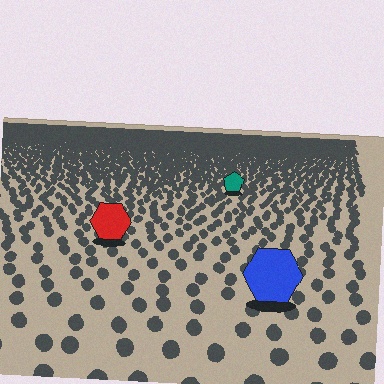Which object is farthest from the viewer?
The teal pentagon is farthest from the viewer. It appears smaller and the ground texture around it is denser.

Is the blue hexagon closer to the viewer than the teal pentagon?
Yes. The blue hexagon is closer — you can tell from the texture gradient: the ground texture is coarser near it.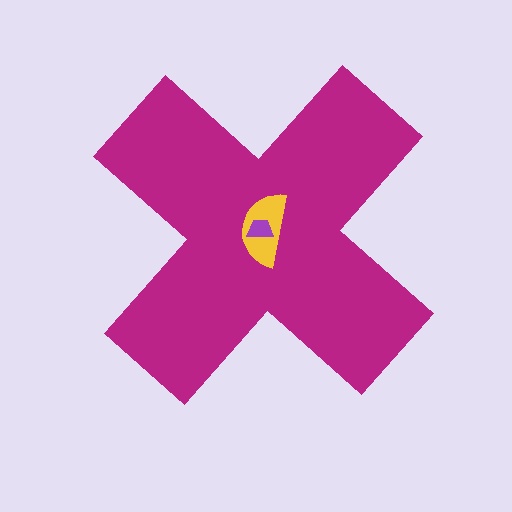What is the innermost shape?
The purple trapezoid.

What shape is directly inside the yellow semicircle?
The purple trapezoid.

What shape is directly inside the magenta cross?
The yellow semicircle.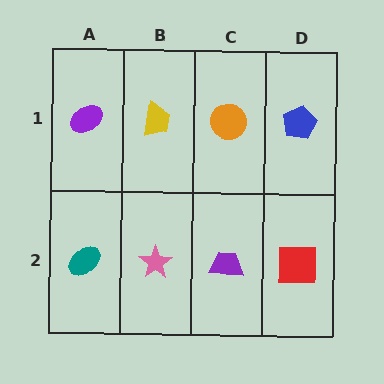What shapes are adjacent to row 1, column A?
A teal ellipse (row 2, column A), a yellow trapezoid (row 1, column B).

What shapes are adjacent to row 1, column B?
A pink star (row 2, column B), a purple ellipse (row 1, column A), an orange circle (row 1, column C).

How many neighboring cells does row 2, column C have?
3.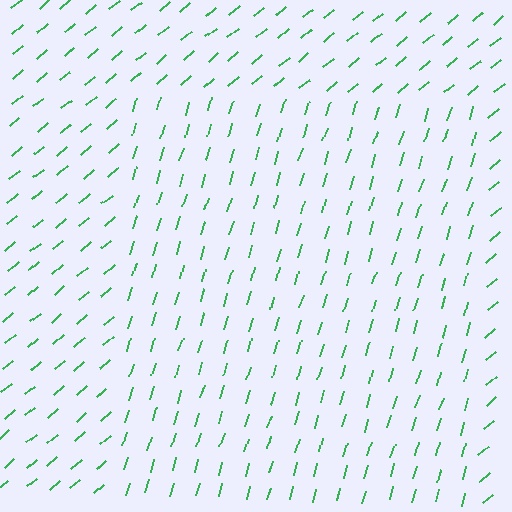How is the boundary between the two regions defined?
The boundary is defined purely by a change in line orientation (approximately 34 degrees difference). All lines are the same color and thickness.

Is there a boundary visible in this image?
Yes, there is a texture boundary formed by a change in line orientation.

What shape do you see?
I see a rectangle.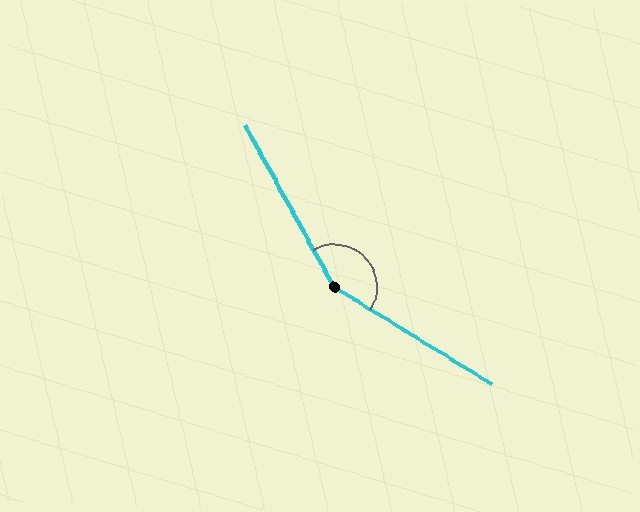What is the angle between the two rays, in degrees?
Approximately 150 degrees.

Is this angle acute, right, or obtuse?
It is obtuse.